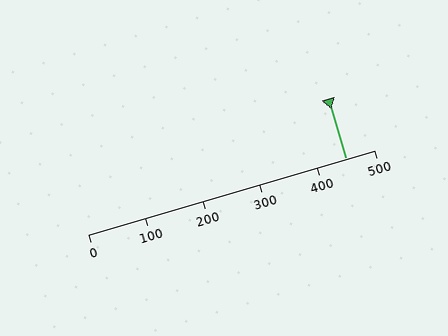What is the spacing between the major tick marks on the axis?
The major ticks are spaced 100 apart.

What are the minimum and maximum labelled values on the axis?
The axis runs from 0 to 500.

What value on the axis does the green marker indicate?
The marker indicates approximately 450.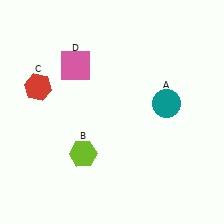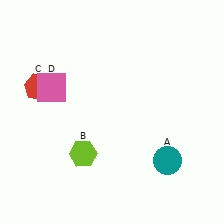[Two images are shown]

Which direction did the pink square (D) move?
The pink square (D) moved left.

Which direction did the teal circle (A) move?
The teal circle (A) moved down.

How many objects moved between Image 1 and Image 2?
2 objects moved between the two images.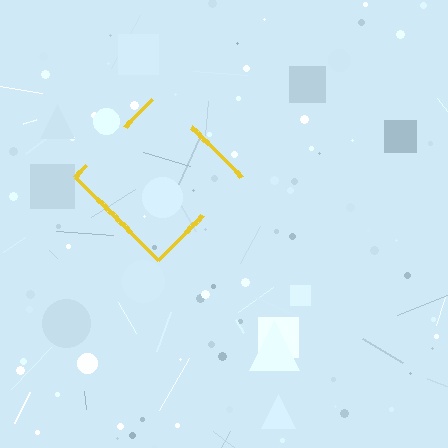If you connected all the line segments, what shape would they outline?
They would outline a diamond.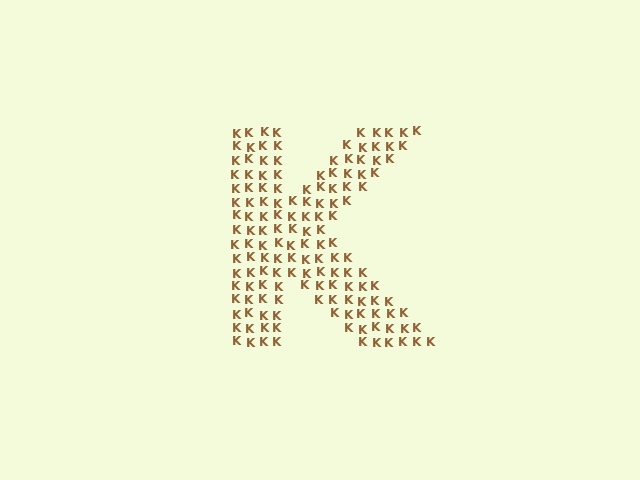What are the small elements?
The small elements are letter K's.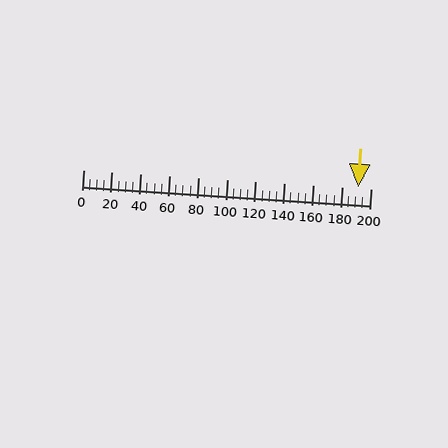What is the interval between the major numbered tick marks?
The major tick marks are spaced 20 units apart.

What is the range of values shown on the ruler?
The ruler shows values from 0 to 200.